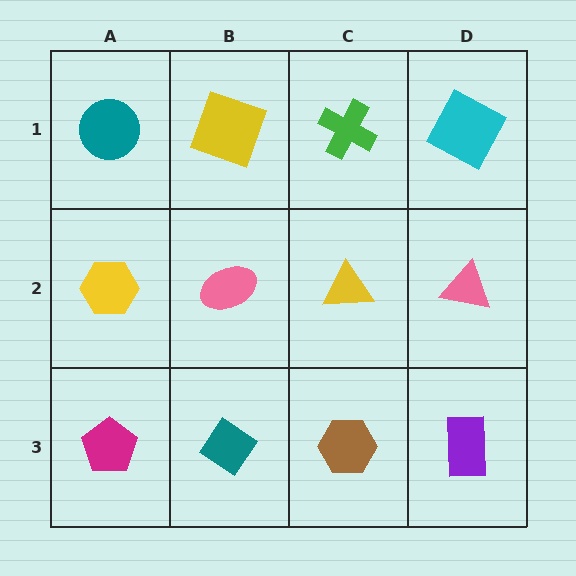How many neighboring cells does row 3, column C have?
3.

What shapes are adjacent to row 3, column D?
A pink triangle (row 2, column D), a brown hexagon (row 3, column C).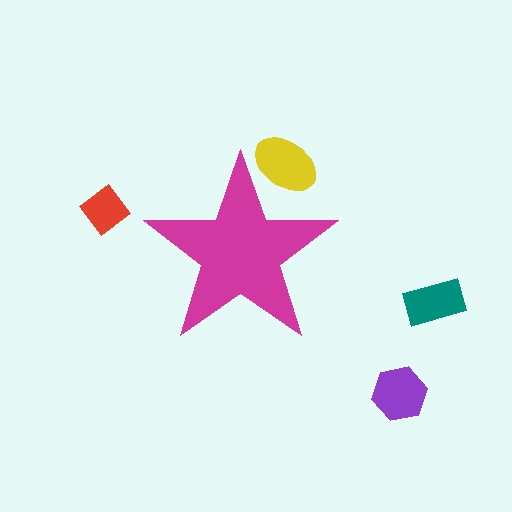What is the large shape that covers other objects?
A magenta star.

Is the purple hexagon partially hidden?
No, the purple hexagon is fully visible.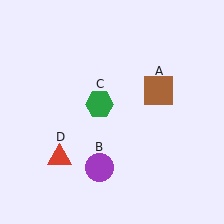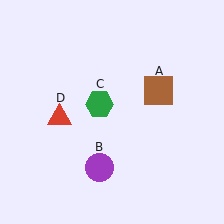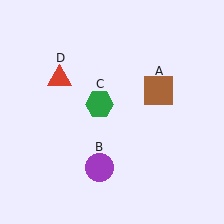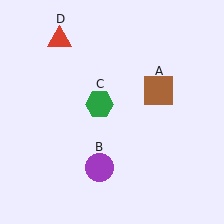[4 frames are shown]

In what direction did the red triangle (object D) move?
The red triangle (object D) moved up.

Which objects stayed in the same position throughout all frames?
Brown square (object A) and purple circle (object B) and green hexagon (object C) remained stationary.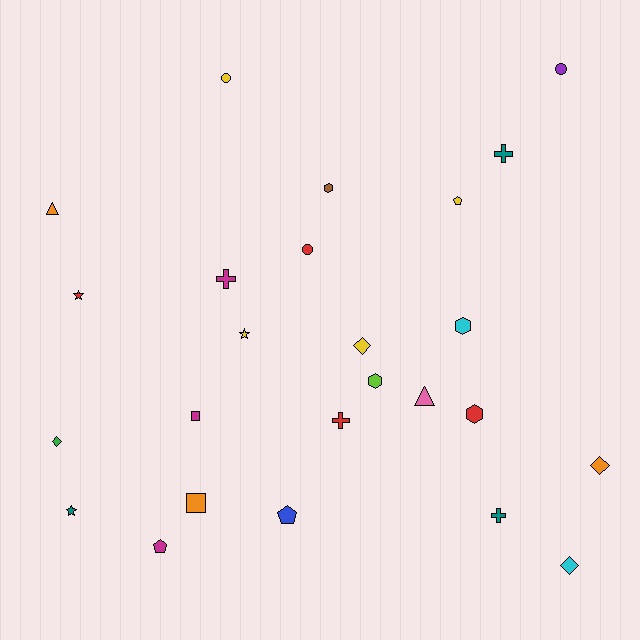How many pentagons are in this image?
There are 3 pentagons.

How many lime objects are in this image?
There is 1 lime object.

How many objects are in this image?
There are 25 objects.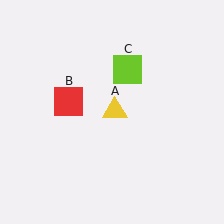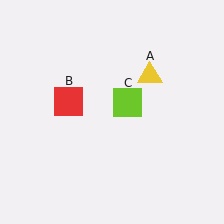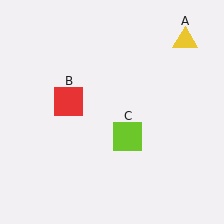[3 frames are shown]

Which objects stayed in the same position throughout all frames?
Red square (object B) remained stationary.